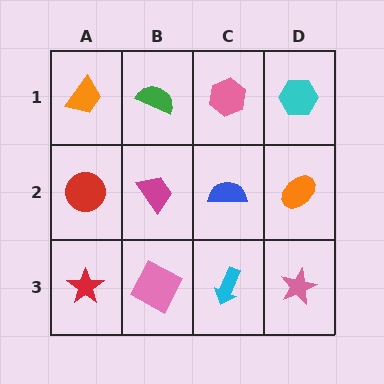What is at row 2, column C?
A blue semicircle.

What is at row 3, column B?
A pink square.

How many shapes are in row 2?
4 shapes.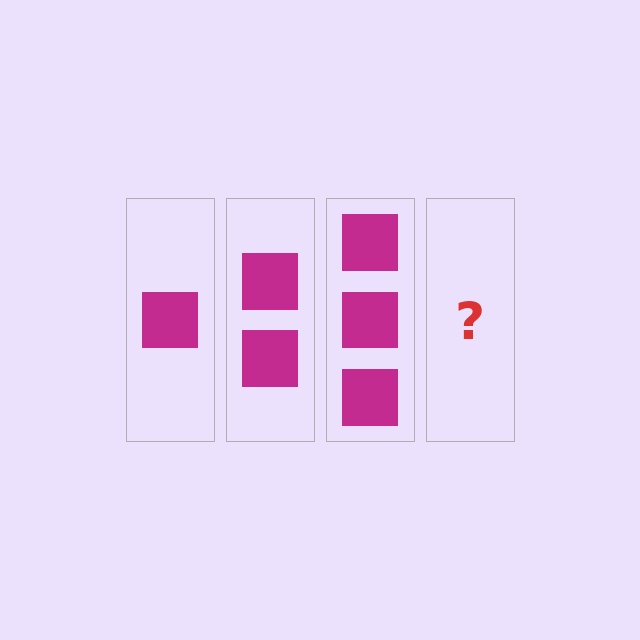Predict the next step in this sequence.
The next step is 4 squares.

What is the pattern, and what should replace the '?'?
The pattern is that each step adds one more square. The '?' should be 4 squares.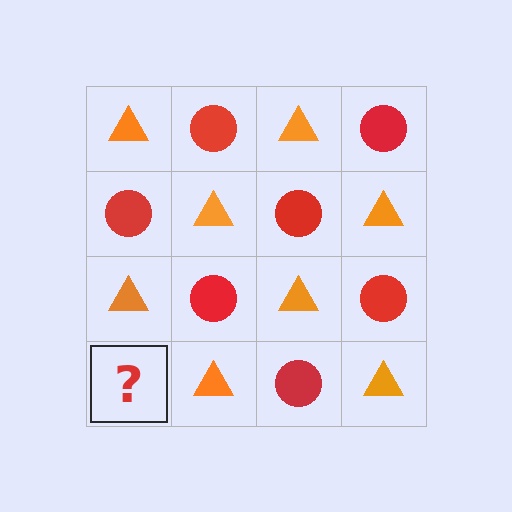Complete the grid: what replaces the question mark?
The question mark should be replaced with a red circle.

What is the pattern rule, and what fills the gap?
The rule is that it alternates orange triangle and red circle in a checkerboard pattern. The gap should be filled with a red circle.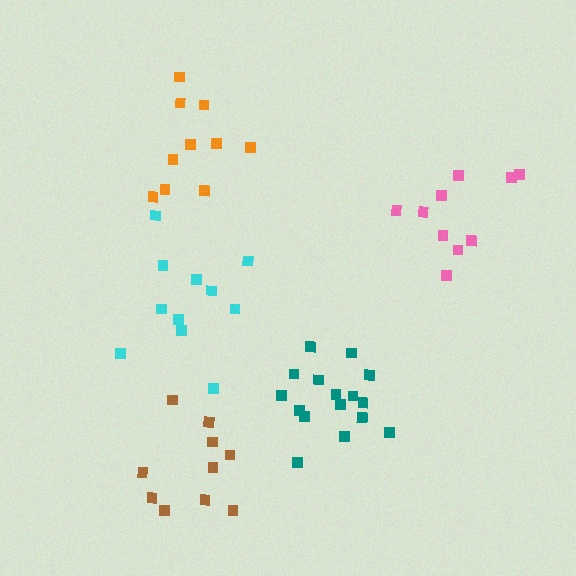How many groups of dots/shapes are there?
There are 5 groups.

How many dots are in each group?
Group 1: 10 dots, Group 2: 16 dots, Group 3: 10 dots, Group 4: 11 dots, Group 5: 10 dots (57 total).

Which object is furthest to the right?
The pink cluster is rightmost.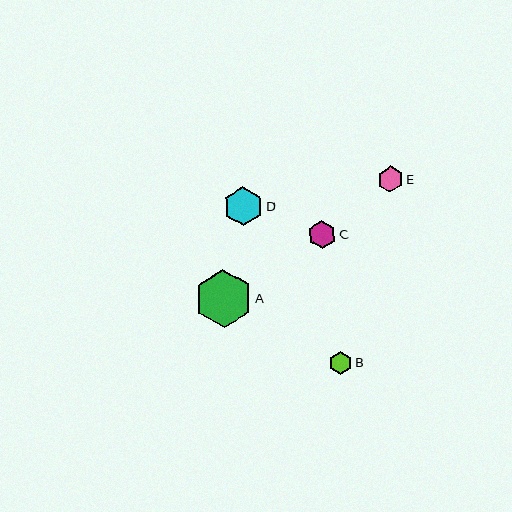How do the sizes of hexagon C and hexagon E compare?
Hexagon C and hexagon E are approximately the same size.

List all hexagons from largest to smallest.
From largest to smallest: A, D, C, E, B.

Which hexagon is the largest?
Hexagon A is the largest with a size of approximately 58 pixels.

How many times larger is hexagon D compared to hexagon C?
Hexagon D is approximately 1.4 times the size of hexagon C.